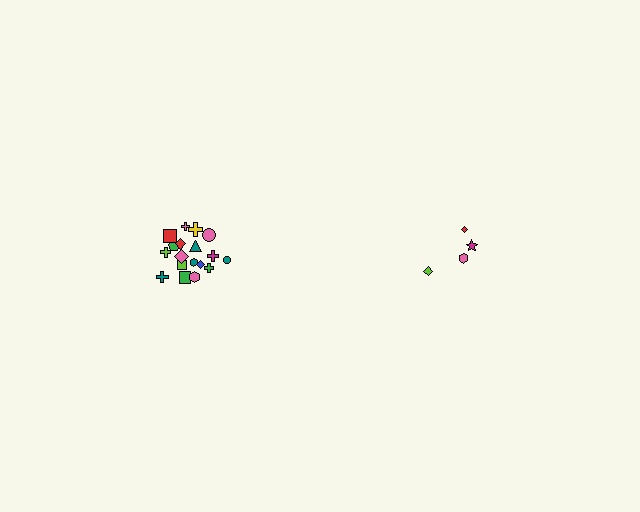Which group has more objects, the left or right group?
The left group.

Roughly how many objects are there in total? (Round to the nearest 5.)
Roughly 20 objects in total.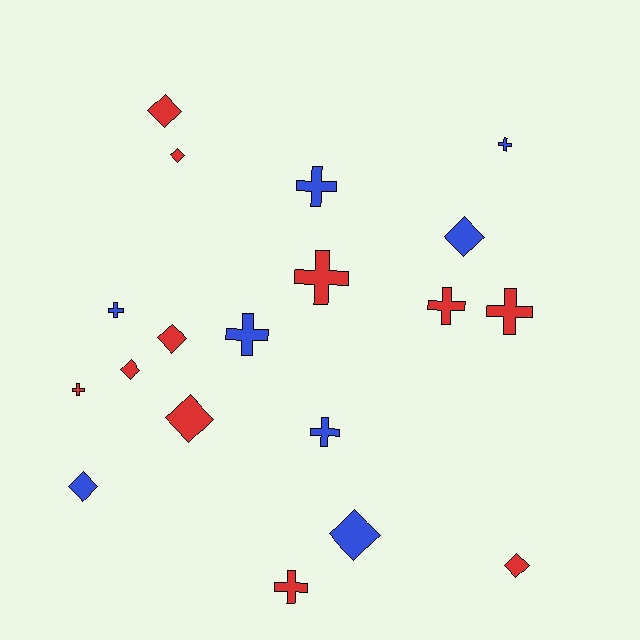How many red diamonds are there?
There are 6 red diamonds.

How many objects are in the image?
There are 19 objects.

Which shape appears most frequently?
Cross, with 10 objects.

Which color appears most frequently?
Red, with 11 objects.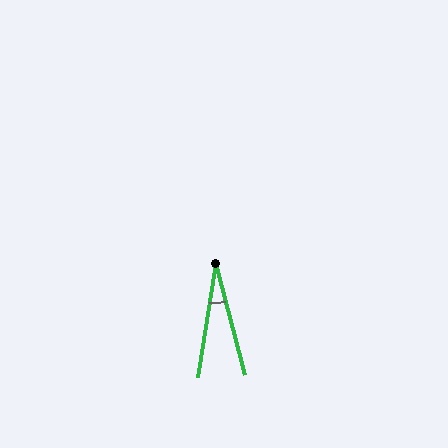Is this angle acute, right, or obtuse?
It is acute.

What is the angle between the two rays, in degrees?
Approximately 24 degrees.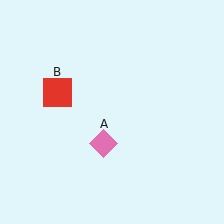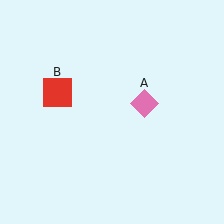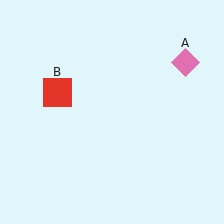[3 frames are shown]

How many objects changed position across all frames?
1 object changed position: pink diamond (object A).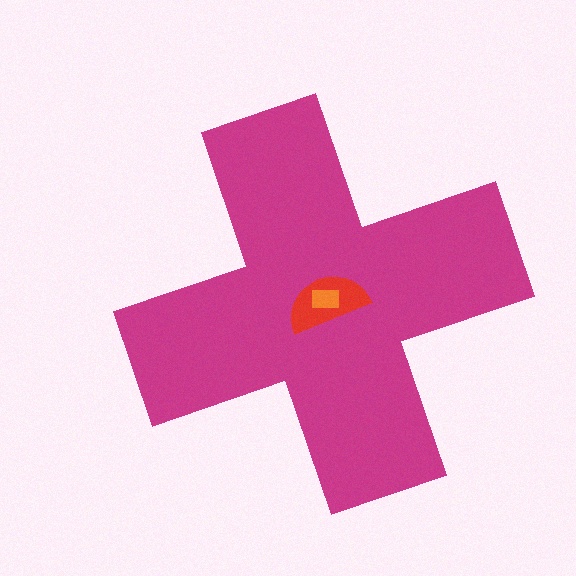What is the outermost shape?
The magenta cross.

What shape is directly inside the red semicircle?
The orange rectangle.